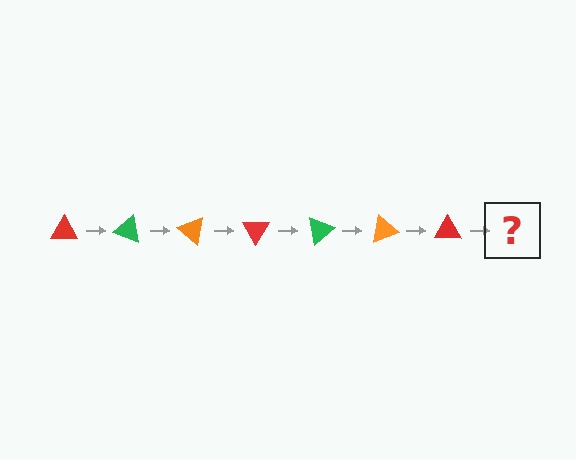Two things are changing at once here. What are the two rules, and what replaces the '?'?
The two rules are that it rotates 20 degrees each step and the color cycles through red, green, and orange. The '?' should be a green triangle, rotated 140 degrees from the start.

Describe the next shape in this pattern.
It should be a green triangle, rotated 140 degrees from the start.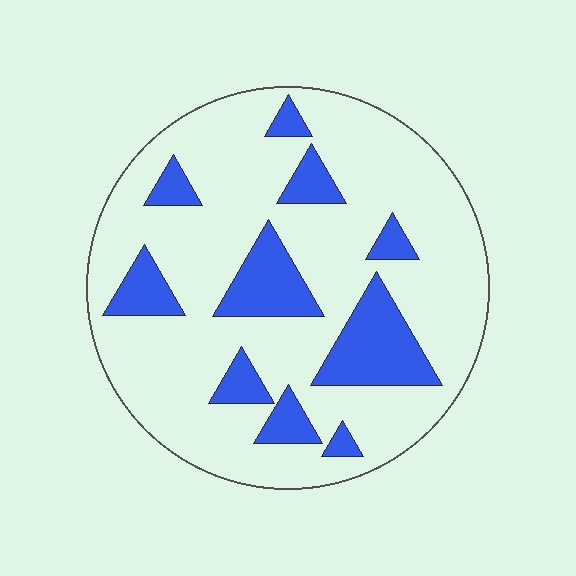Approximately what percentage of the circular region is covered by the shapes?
Approximately 20%.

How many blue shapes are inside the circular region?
10.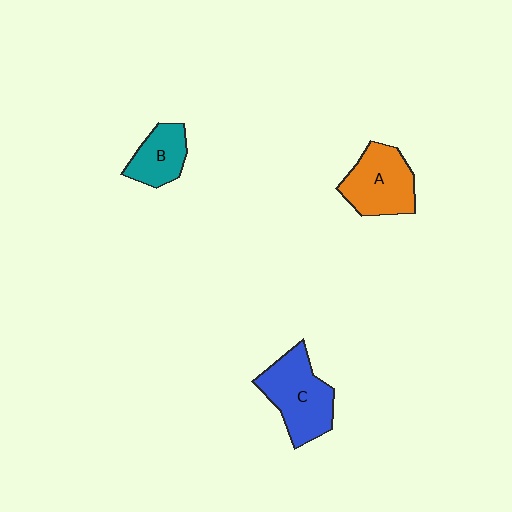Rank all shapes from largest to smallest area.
From largest to smallest: C (blue), A (orange), B (teal).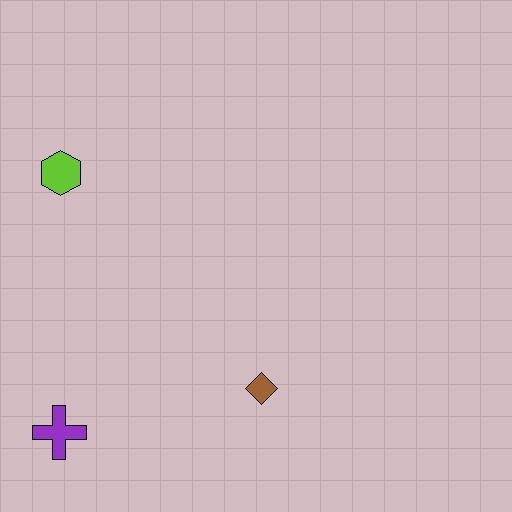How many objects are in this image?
There are 3 objects.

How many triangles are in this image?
There are no triangles.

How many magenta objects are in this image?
There are no magenta objects.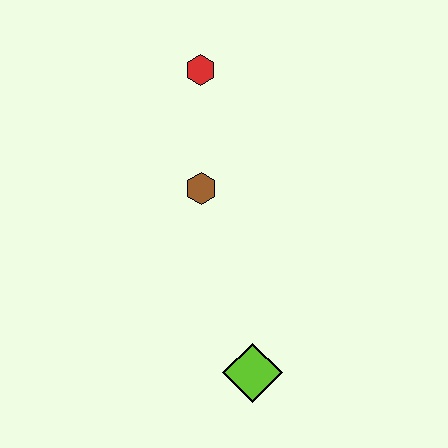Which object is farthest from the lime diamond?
The red hexagon is farthest from the lime diamond.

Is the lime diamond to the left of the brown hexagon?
No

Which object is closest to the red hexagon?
The brown hexagon is closest to the red hexagon.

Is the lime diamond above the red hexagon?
No